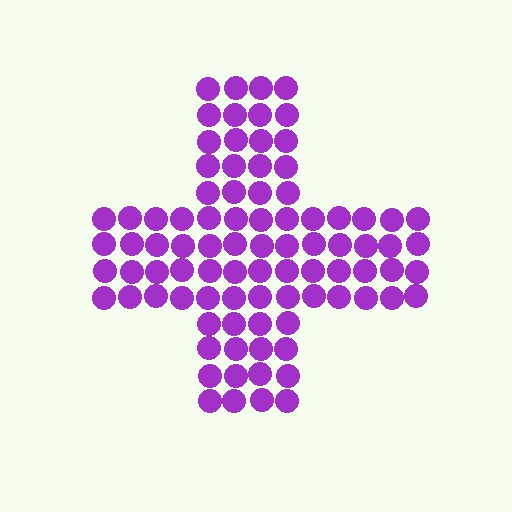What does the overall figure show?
The overall figure shows a cross.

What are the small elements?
The small elements are circles.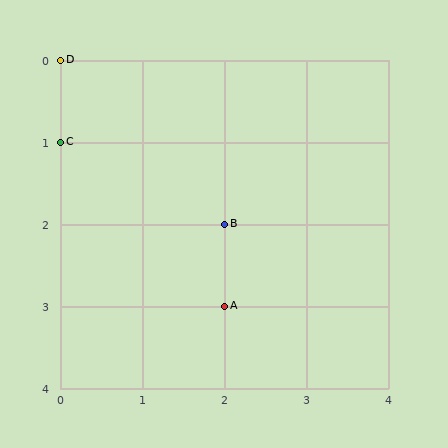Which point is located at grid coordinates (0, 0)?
Point D is at (0, 0).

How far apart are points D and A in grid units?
Points D and A are 2 columns and 3 rows apart (about 3.6 grid units diagonally).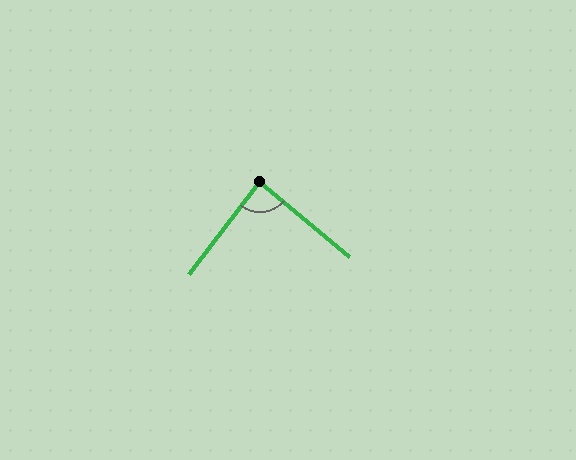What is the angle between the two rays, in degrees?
Approximately 88 degrees.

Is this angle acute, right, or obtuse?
It is approximately a right angle.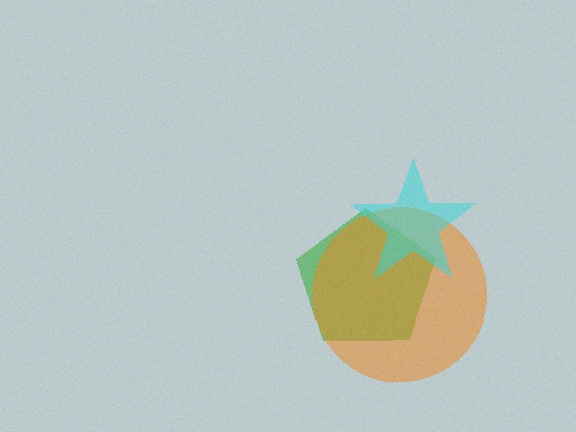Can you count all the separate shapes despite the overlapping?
Yes, there are 3 separate shapes.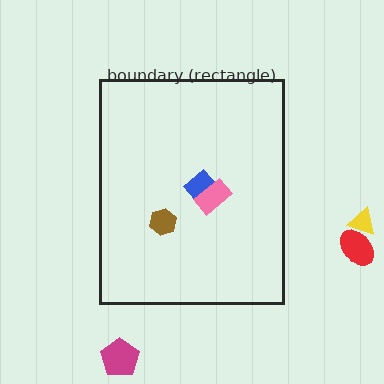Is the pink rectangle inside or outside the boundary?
Inside.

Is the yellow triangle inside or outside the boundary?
Outside.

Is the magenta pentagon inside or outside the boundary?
Outside.